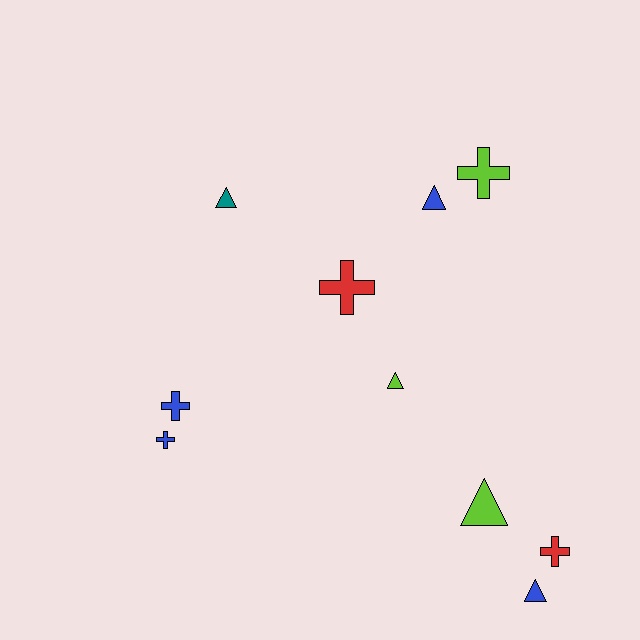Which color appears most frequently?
Blue, with 4 objects.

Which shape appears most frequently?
Triangle, with 5 objects.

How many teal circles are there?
There are no teal circles.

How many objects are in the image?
There are 10 objects.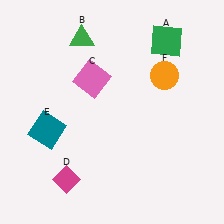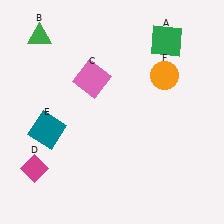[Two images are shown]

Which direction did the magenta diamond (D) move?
The magenta diamond (D) moved left.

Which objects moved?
The objects that moved are: the green triangle (B), the magenta diamond (D).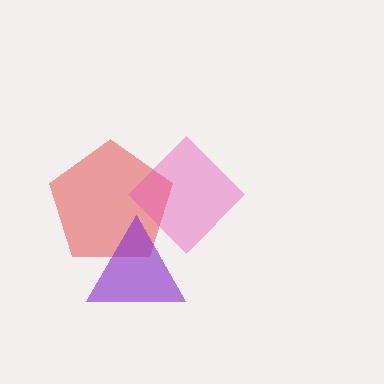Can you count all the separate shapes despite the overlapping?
Yes, there are 3 separate shapes.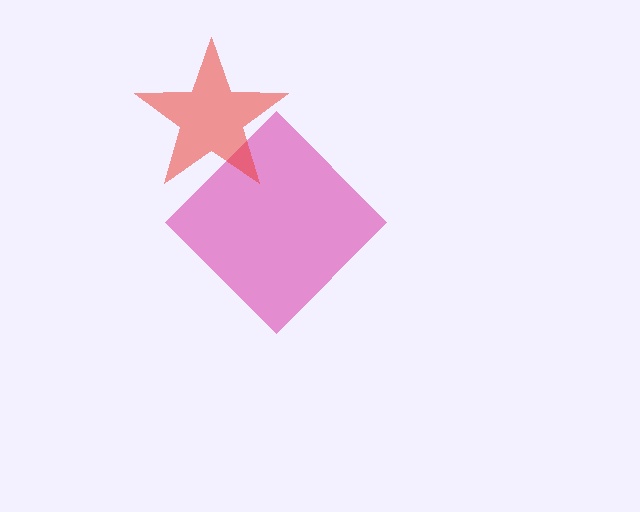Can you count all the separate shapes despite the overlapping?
Yes, there are 2 separate shapes.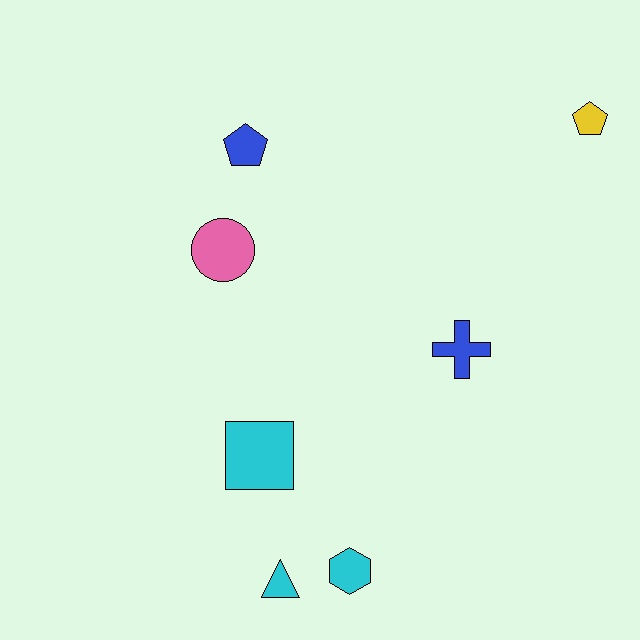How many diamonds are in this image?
There are no diamonds.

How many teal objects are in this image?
There are no teal objects.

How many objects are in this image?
There are 7 objects.